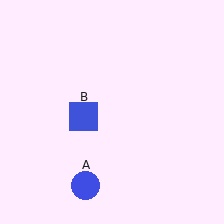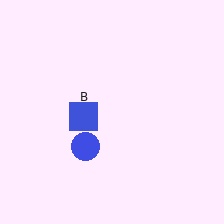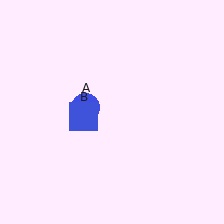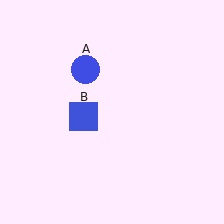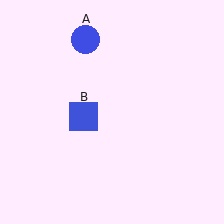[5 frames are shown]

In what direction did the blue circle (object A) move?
The blue circle (object A) moved up.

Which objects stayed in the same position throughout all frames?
Blue square (object B) remained stationary.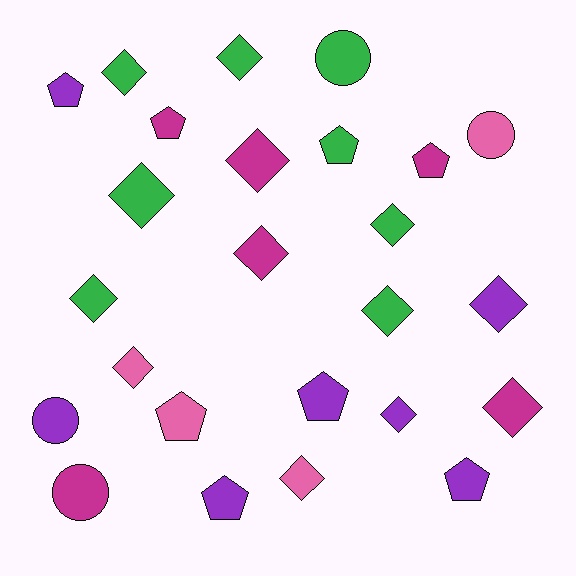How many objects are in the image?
There are 25 objects.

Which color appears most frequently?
Green, with 8 objects.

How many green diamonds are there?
There are 6 green diamonds.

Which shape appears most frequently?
Diamond, with 13 objects.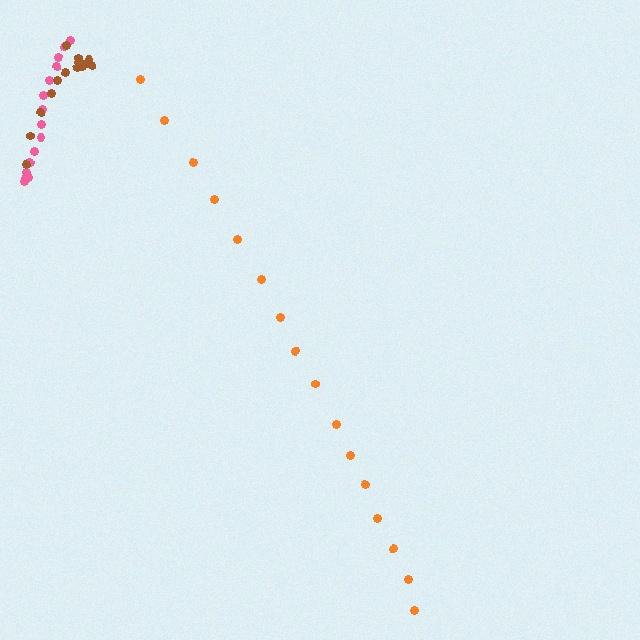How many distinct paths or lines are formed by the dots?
There are 3 distinct paths.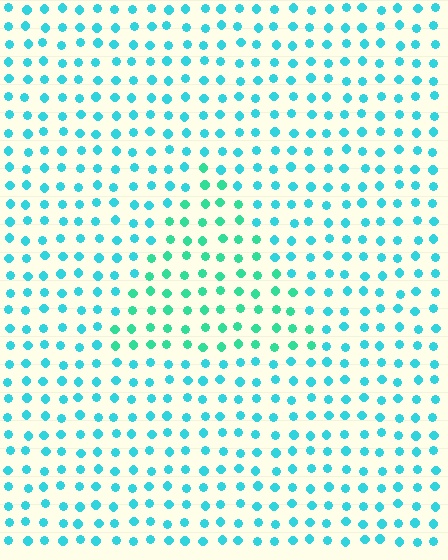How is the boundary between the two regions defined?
The boundary is defined purely by a slight shift in hue (about 28 degrees). Spacing, size, and orientation are identical on both sides.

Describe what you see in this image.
The image is filled with small cyan elements in a uniform arrangement. A triangle-shaped region is visible where the elements are tinted to a slightly different hue, forming a subtle color boundary.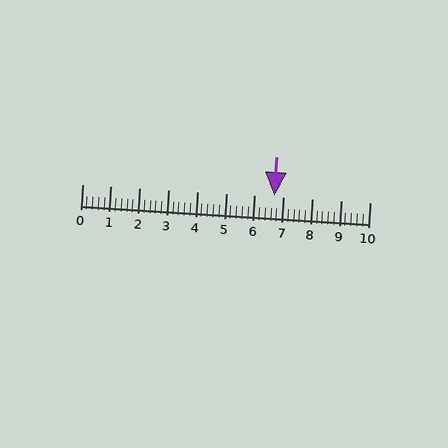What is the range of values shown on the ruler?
The ruler shows values from 0 to 10.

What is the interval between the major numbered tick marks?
The major tick marks are spaced 1 units apart.